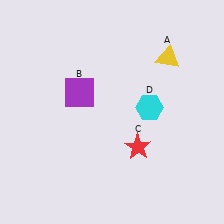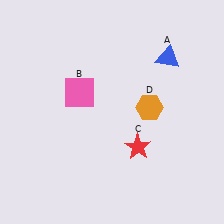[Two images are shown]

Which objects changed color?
A changed from yellow to blue. B changed from purple to pink. D changed from cyan to orange.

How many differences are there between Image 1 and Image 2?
There are 3 differences between the two images.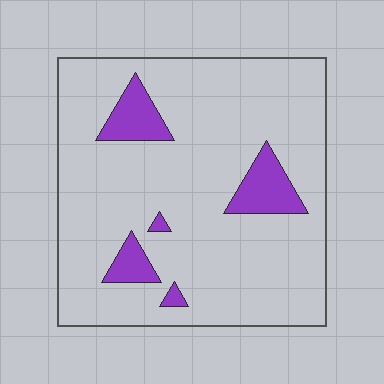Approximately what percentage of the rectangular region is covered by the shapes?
Approximately 10%.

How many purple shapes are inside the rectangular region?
5.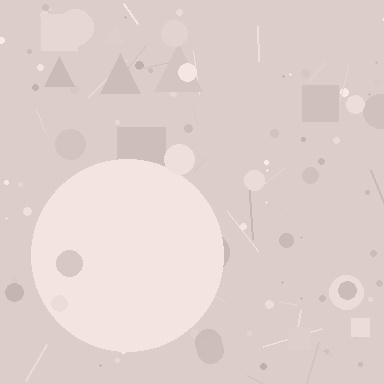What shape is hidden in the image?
A circle is hidden in the image.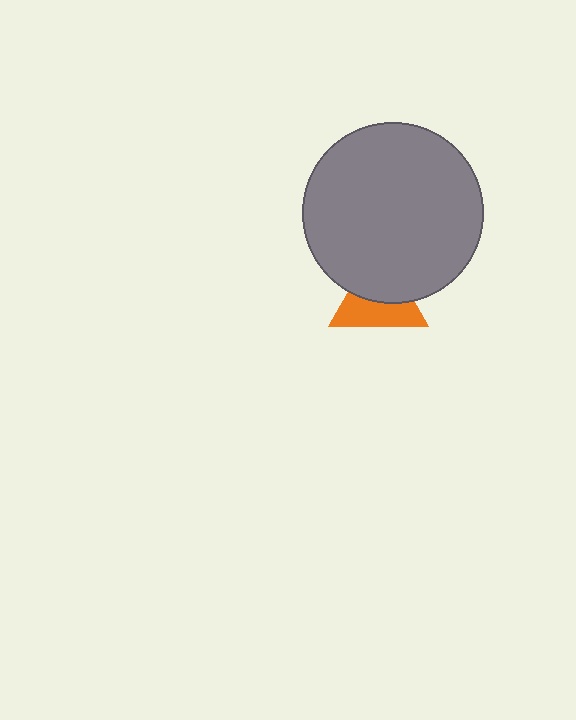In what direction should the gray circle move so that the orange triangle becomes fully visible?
The gray circle should move up. That is the shortest direction to clear the overlap and leave the orange triangle fully visible.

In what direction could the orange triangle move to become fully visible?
The orange triangle could move down. That would shift it out from behind the gray circle entirely.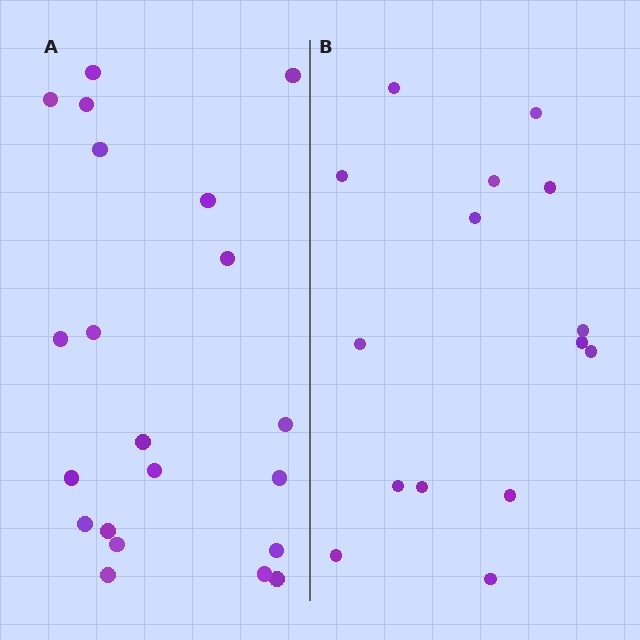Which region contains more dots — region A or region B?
Region A (the left region) has more dots.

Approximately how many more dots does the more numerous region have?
Region A has about 6 more dots than region B.